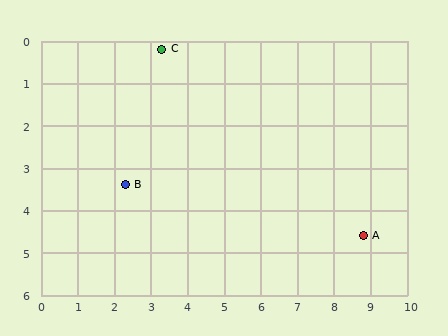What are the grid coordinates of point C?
Point C is at approximately (3.3, 0.2).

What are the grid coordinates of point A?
Point A is at approximately (8.8, 4.6).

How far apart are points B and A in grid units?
Points B and A are about 6.6 grid units apart.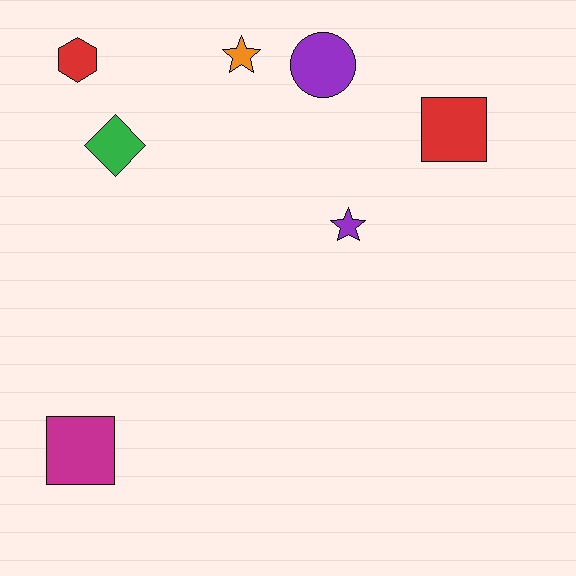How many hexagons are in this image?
There is 1 hexagon.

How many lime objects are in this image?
There are no lime objects.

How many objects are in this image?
There are 7 objects.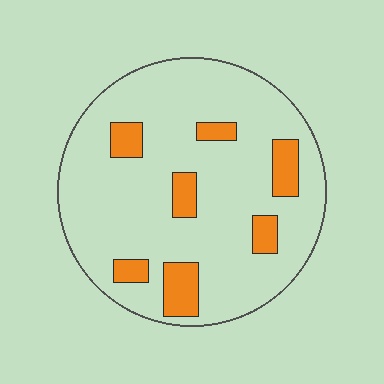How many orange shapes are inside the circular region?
7.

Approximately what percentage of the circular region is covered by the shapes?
Approximately 15%.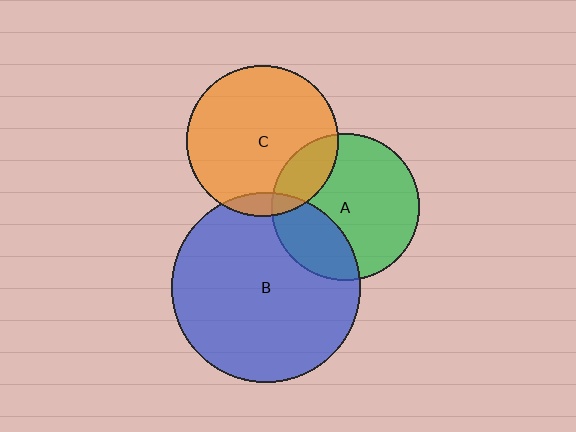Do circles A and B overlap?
Yes.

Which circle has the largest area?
Circle B (blue).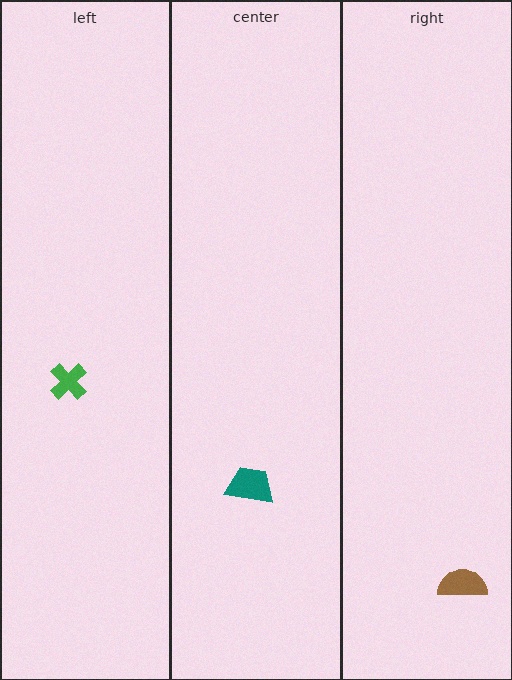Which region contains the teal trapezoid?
The center region.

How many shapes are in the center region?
1.